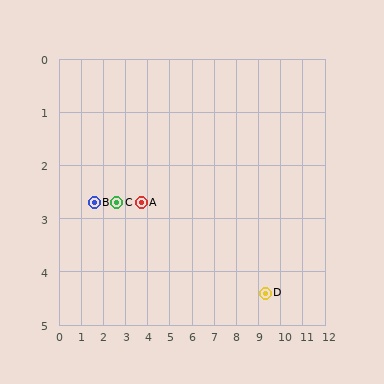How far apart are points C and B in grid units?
Points C and B are about 1.0 grid units apart.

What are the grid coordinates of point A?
Point A is at approximately (3.7, 2.7).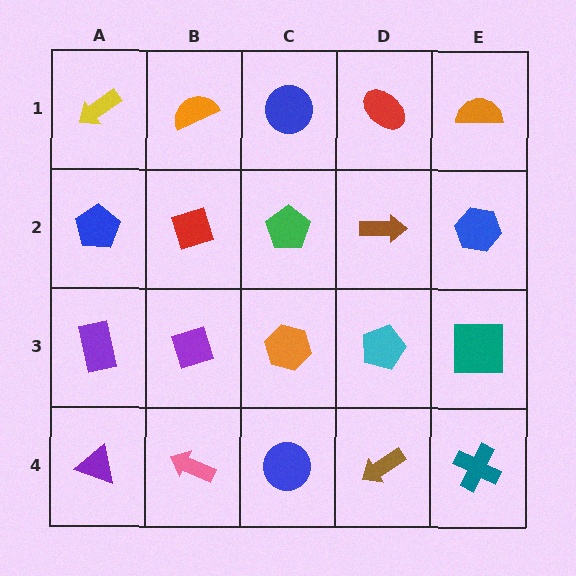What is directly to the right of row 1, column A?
An orange semicircle.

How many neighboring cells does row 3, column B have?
4.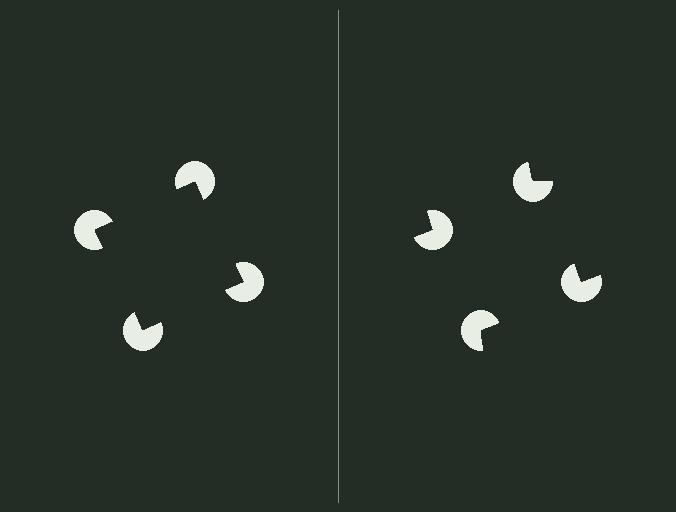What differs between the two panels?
The pac-man discs are positioned identically on both sides; only the wedge orientations differ. On the left they align to a square; on the right they are misaligned.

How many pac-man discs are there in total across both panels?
8 — 4 on each side.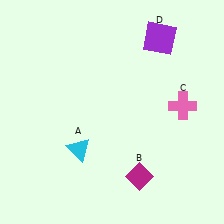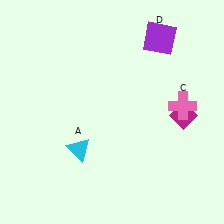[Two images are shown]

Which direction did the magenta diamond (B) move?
The magenta diamond (B) moved up.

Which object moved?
The magenta diamond (B) moved up.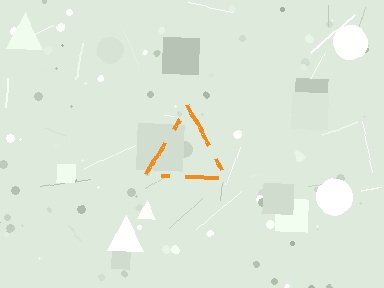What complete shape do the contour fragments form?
The contour fragments form a triangle.